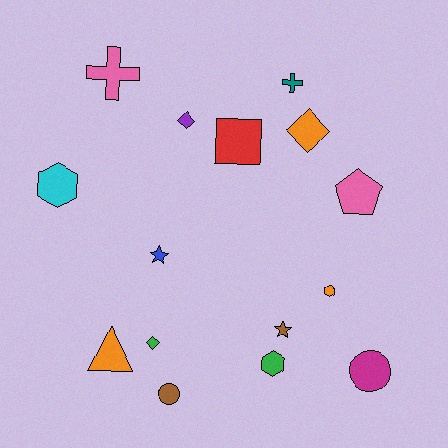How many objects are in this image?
There are 15 objects.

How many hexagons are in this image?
There are 3 hexagons.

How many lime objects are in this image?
There are no lime objects.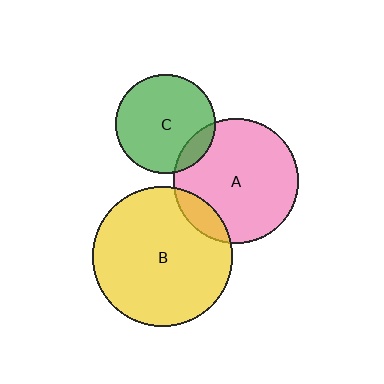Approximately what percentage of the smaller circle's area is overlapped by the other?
Approximately 10%.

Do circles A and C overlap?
Yes.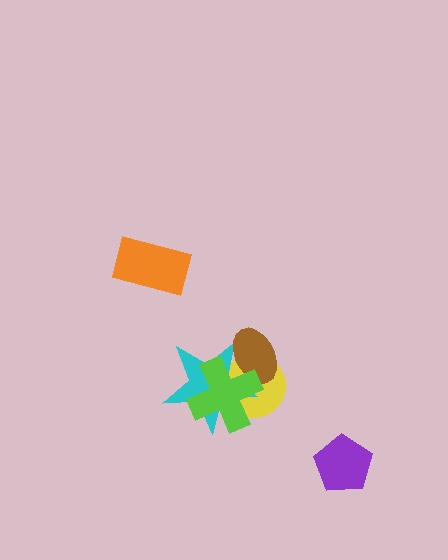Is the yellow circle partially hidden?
Yes, it is partially covered by another shape.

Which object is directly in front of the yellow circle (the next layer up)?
The cyan star is directly in front of the yellow circle.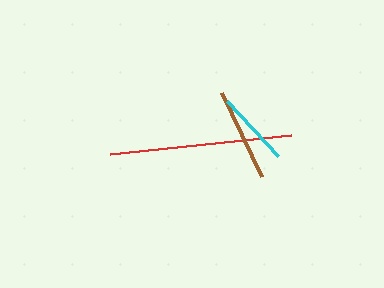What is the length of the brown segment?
The brown segment is approximately 93 pixels long.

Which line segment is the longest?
The red line is the longest at approximately 182 pixels.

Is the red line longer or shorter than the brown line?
The red line is longer than the brown line.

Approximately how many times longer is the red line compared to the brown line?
The red line is approximately 2.0 times the length of the brown line.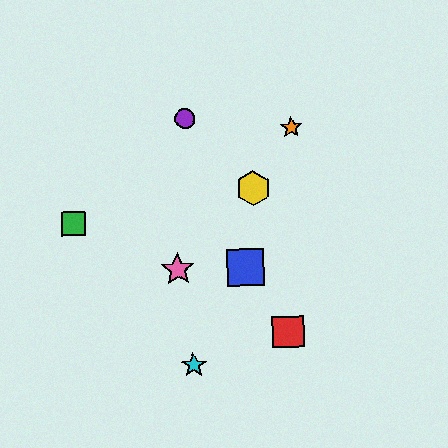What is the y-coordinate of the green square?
The green square is at y≈224.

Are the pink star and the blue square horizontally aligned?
Yes, both are at y≈269.